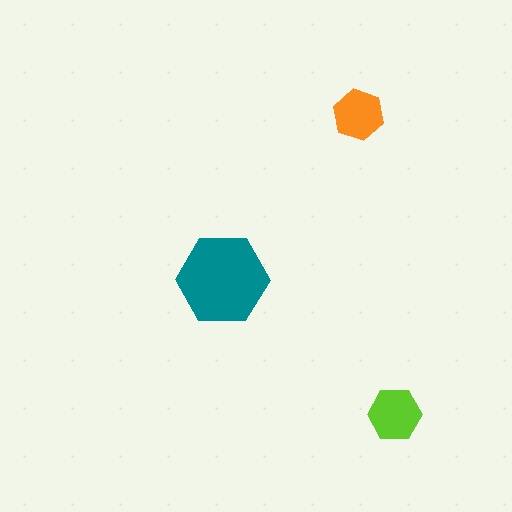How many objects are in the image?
There are 3 objects in the image.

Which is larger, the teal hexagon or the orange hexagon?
The teal one.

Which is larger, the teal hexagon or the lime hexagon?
The teal one.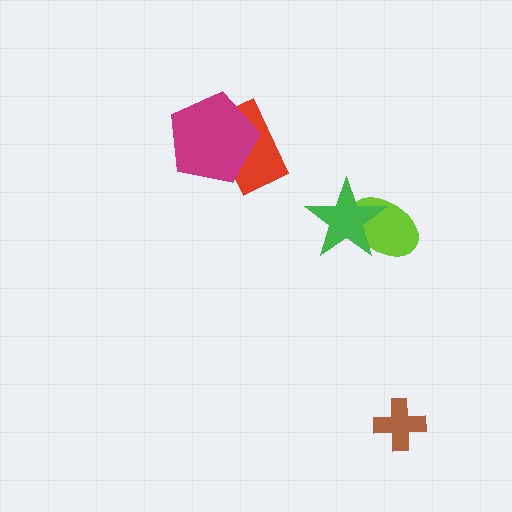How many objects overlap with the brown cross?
0 objects overlap with the brown cross.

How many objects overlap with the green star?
1 object overlaps with the green star.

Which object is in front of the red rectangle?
The magenta pentagon is in front of the red rectangle.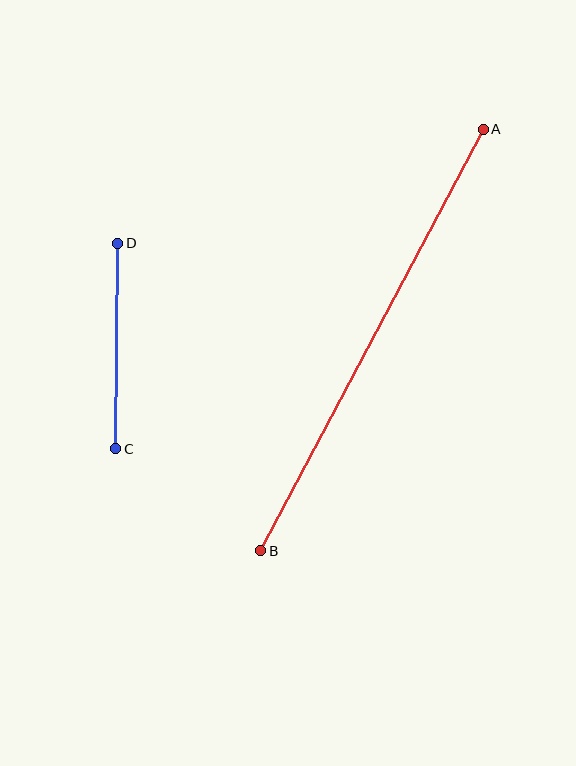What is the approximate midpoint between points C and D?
The midpoint is at approximately (117, 346) pixels.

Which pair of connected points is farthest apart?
Points A and B are farthest apart.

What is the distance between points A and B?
The distance is approximately 476 pixels.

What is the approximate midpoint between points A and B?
The midpoint is at approximately (372, 340) pixels.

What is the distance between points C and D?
The distance is approximately 205 pixels.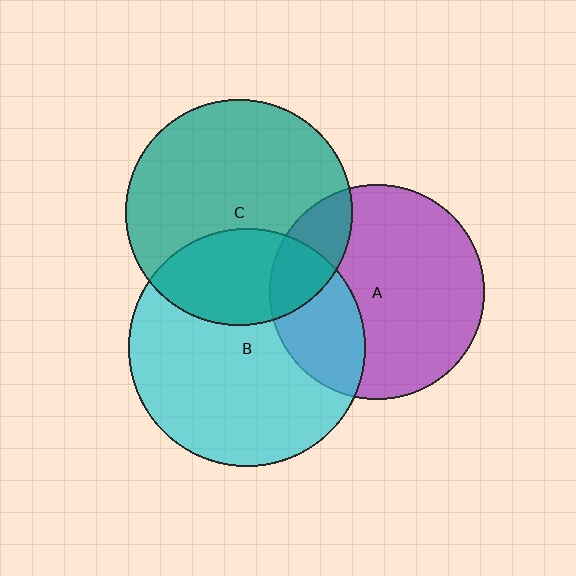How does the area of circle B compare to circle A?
Approximately 1.2 times.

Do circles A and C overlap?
Yes.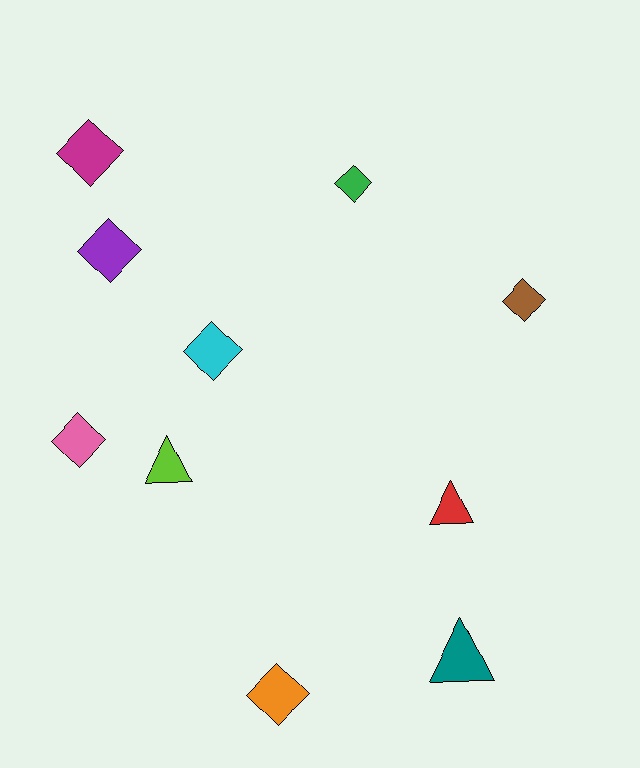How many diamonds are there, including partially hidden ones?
There are 7 diamonds.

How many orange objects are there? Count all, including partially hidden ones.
There is 1 orange object.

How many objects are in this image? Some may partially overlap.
There are 10 objects.